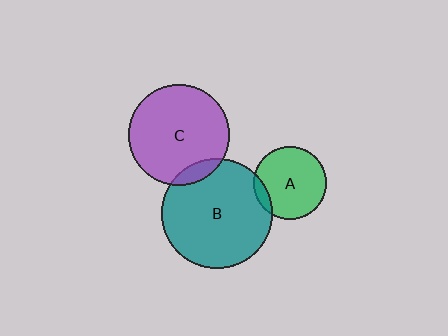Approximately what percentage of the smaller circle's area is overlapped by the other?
Approximately 10%.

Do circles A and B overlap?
Yes.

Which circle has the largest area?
Circle B (teal).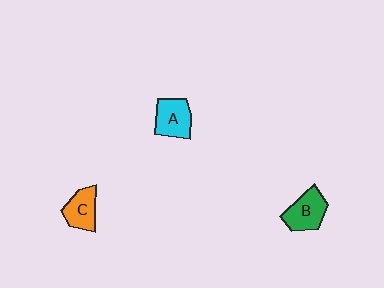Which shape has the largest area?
Shape B (green).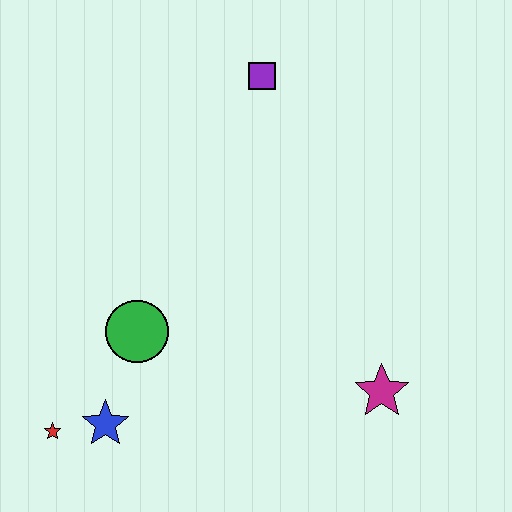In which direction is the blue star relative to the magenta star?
The blue star is to the left of the magenta star.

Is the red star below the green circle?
Yes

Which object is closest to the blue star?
The red star is closest to the blue star.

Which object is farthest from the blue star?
The purple square is farthest from the blue star.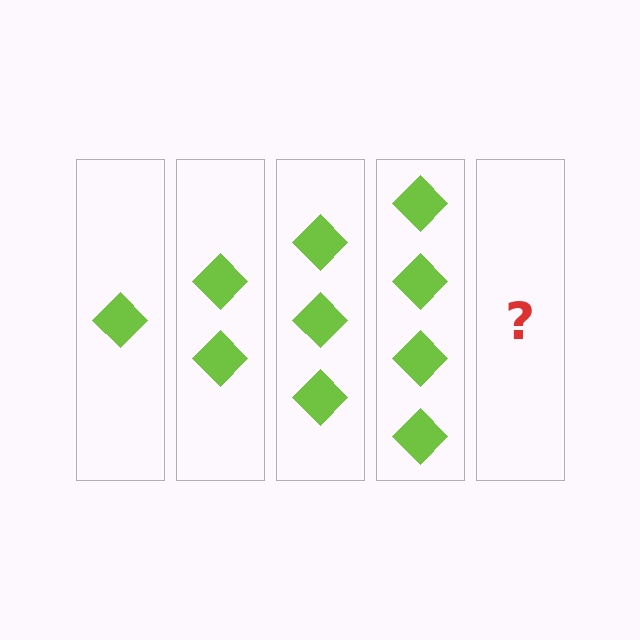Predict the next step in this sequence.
The next step is 5 diamonds.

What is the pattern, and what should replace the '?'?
The pattern is that each step adds one more diamond. The '?' should be 5 diamonds.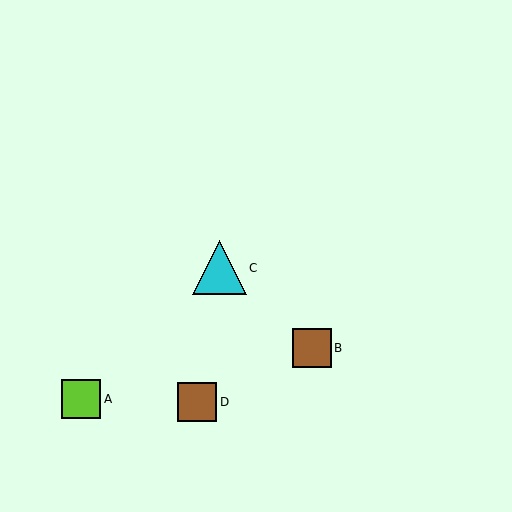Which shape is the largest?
The cyan triangle (labeled C) is the largest.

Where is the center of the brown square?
The center of the brown square is at (197, 402).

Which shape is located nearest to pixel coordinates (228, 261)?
The cyan triangle (labeled C) at (219, 268) is nearest to that location.